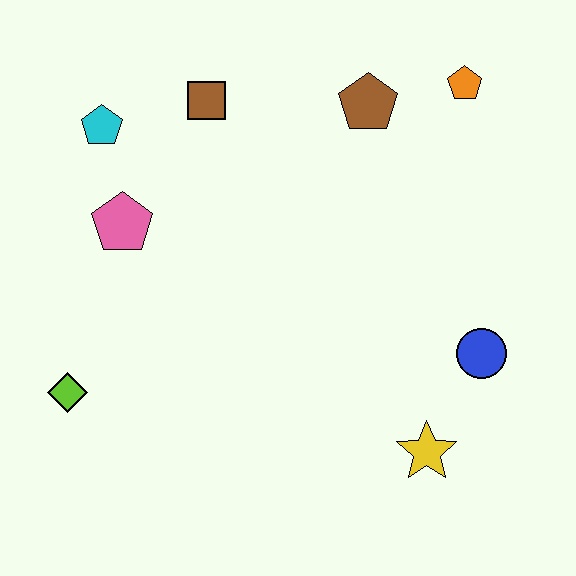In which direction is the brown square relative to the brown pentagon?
The brown square is to the left of the brown pentagon.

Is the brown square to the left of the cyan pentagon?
No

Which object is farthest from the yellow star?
The cyan pentagon is farthest from the yellow star.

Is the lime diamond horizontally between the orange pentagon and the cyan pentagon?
No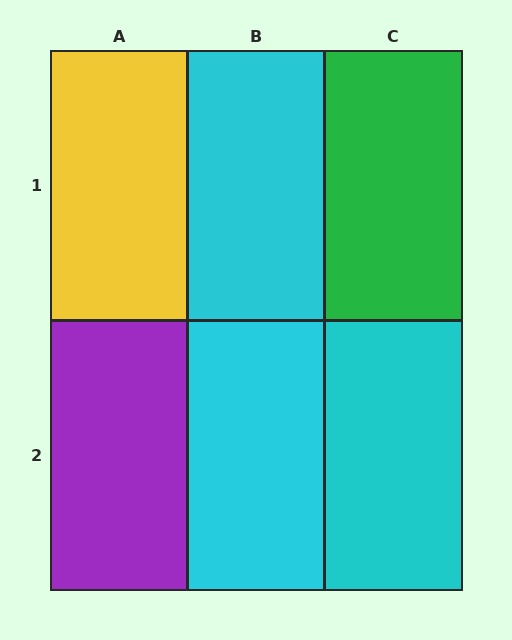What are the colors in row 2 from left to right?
Purple, cyan, cyan.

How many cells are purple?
1 cell is purple.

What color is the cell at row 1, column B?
Cyan.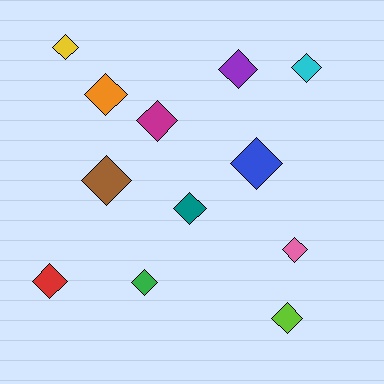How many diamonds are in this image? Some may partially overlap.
There are 12 diamonds.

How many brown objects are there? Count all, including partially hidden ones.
There is 1 brown object.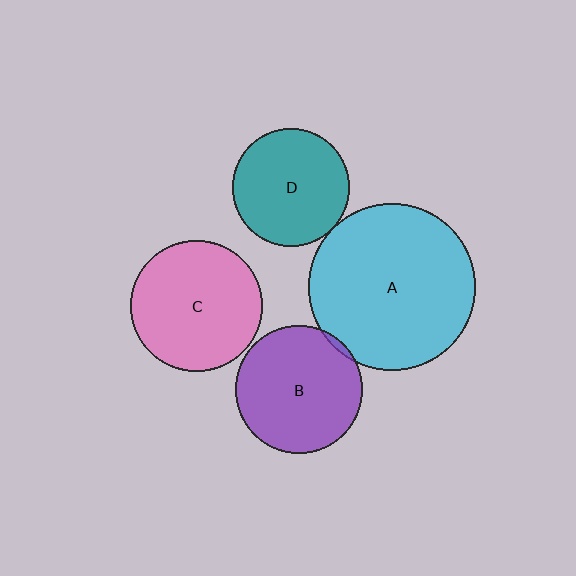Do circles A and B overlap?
Yes.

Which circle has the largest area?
Circle A (cyan).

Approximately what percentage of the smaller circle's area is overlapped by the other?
Approximately 5%.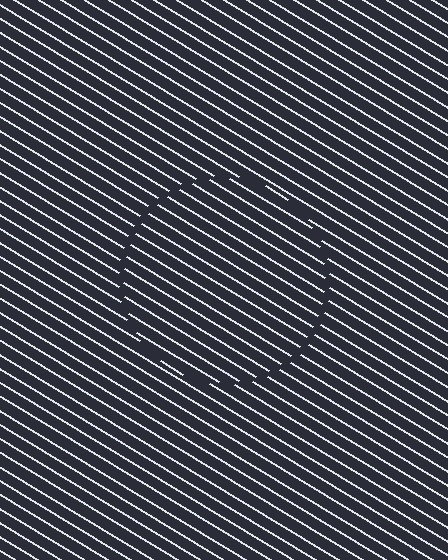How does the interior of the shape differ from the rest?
The interior of the shape contains the same grating, shifted by half a period — the contour is defined by the phase discontinuity where line-ends from the inner and outer gratings abut.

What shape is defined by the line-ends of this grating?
An illusory circle. The interior of the shape contains the same grating, shifted by half a period — the contour is defined by the phase discontinuity where line-ends from the inner and outer gratings abut.